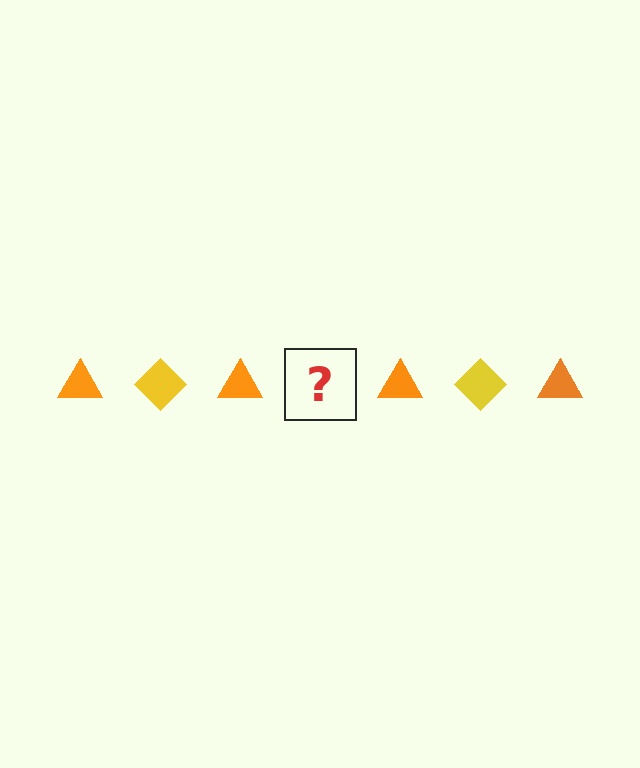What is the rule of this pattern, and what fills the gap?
The rule is that the pattern alternates between orange triangle and yellow diamond. The gap should be filled with a yellow diamond.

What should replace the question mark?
The question mark should be replaced with a yellow diamond.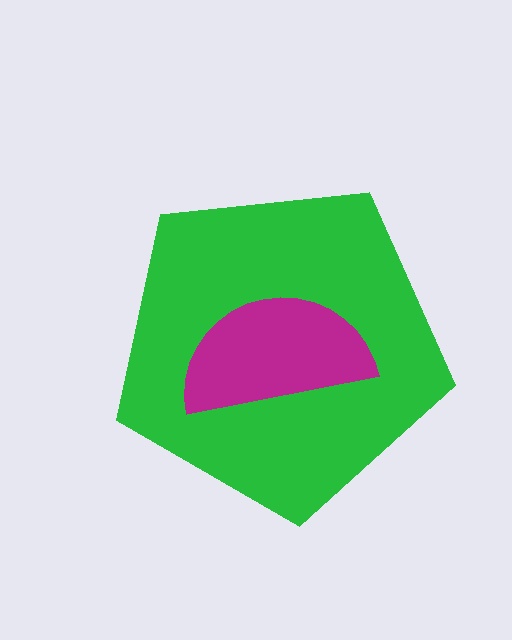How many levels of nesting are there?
2.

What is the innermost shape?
The magenta semicircle.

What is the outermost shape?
The green pentagon.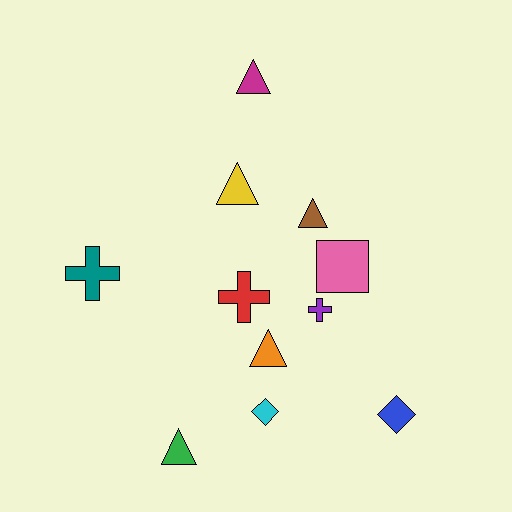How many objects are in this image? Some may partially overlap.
There are 11 objects.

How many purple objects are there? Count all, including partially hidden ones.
There is 1 purple object.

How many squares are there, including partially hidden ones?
There is 1 square.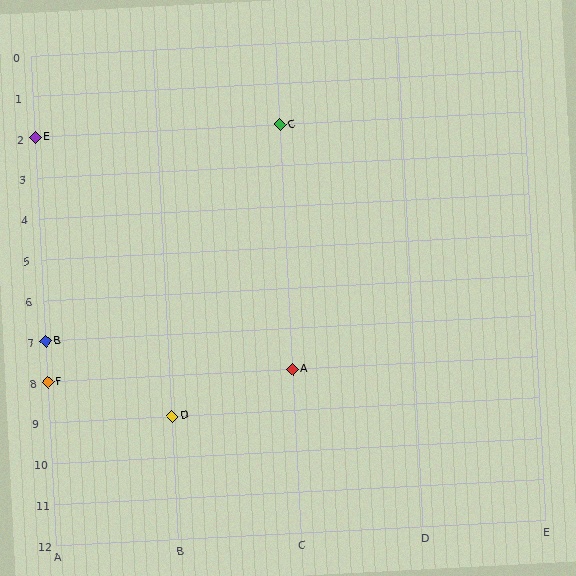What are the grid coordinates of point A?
Point A is at grid coordinates (C, 8).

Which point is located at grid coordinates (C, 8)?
Point A is at (C, 8).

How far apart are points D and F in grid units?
Points D and F are 1 column and 1 row apart (about 1.4 grid units diagonally).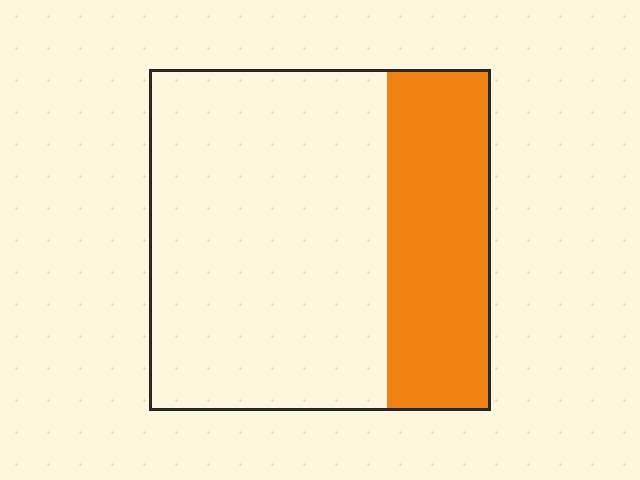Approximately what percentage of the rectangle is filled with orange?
Approximately 30%.